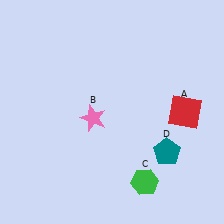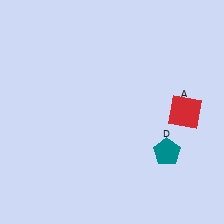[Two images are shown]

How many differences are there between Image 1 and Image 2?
There are 2 differences between the two images.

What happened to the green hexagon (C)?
The green hexagon (C) was removed in Image 2. It was in the bottom-right area of Image 1.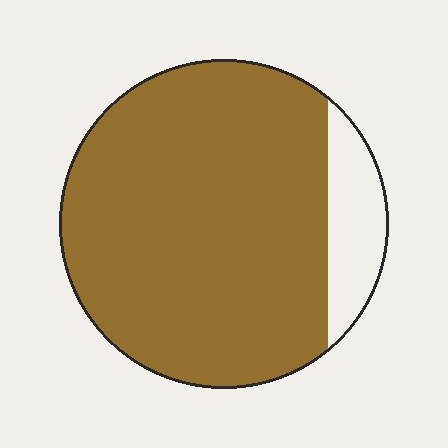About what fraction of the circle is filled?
About seven eighths (7/8).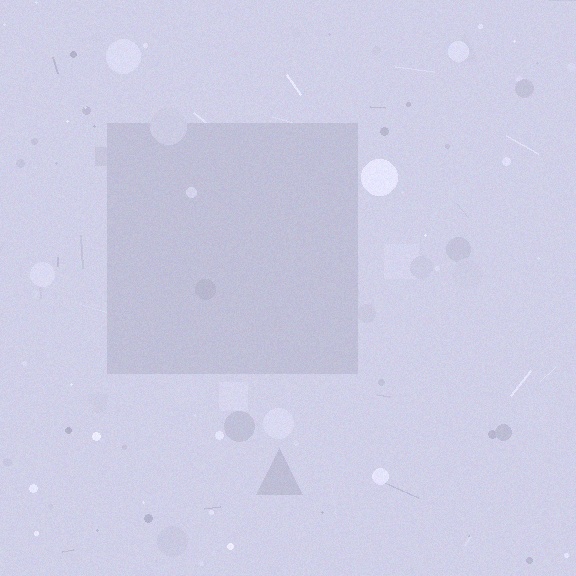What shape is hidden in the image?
A square is hidden in the image.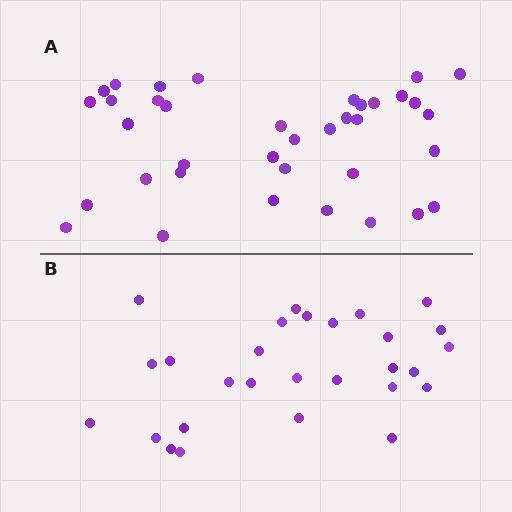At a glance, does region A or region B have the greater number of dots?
Region A (the top region) has more dots.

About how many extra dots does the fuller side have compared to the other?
Region A has roughly 8 or so more dots than region B.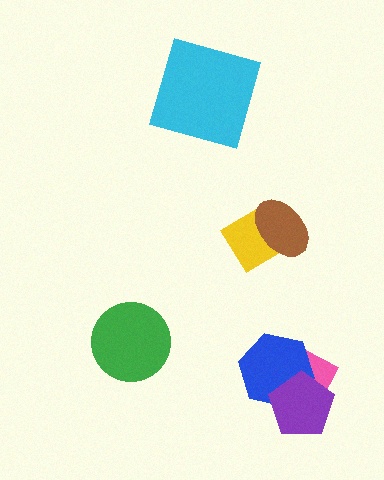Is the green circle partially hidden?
No, no other shape covers it.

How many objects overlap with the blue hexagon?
2 objects overlap with the blue hexagon.